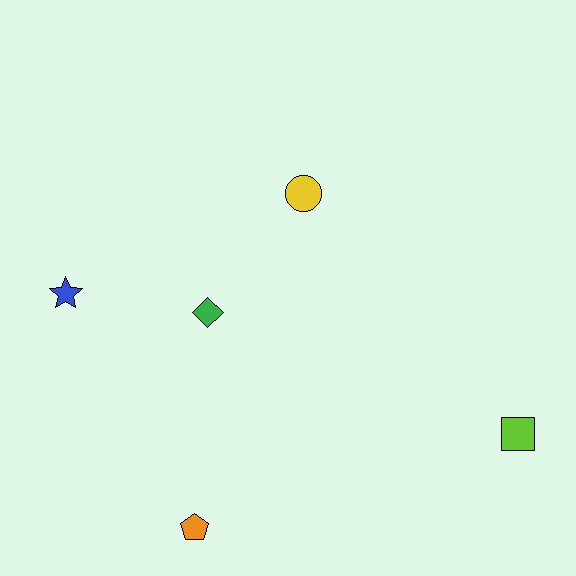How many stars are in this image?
There is 1 star.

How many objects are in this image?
There are 5 objects.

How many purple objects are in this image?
There are no purple objects.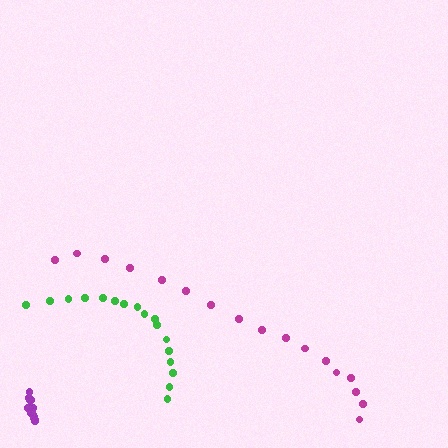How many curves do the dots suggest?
There are 3 distinct paths.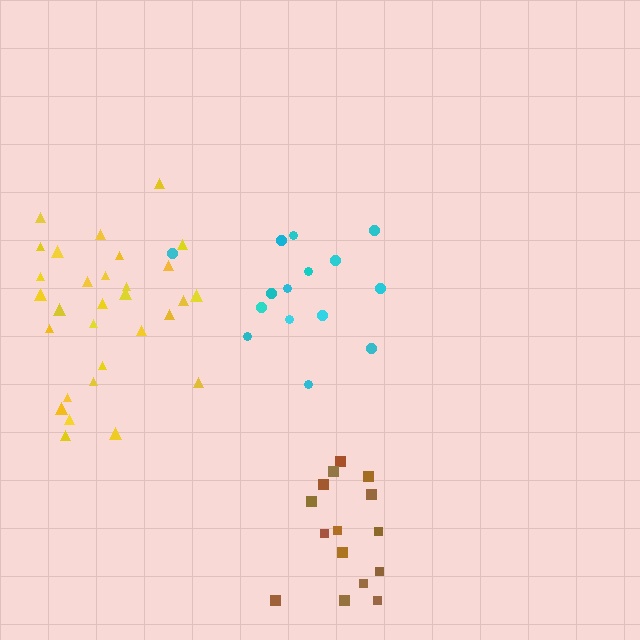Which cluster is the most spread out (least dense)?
Cyan.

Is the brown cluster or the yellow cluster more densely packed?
Yellow.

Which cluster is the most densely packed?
Yellow.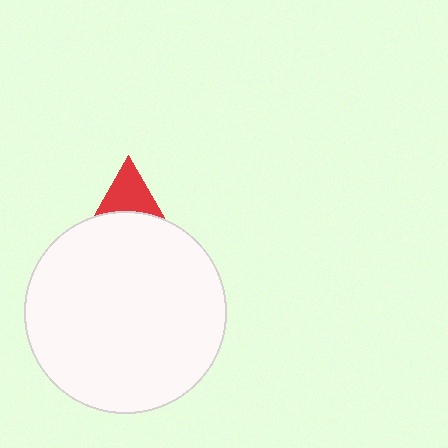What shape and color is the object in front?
The object in front is a white circle.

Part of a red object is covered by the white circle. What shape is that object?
It is a triangle.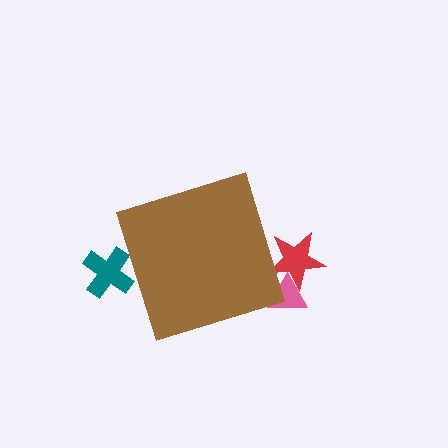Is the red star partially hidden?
Yes, the red star is partially hidden behind the brown diamond.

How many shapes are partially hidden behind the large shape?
3 shapes are partially hidden.